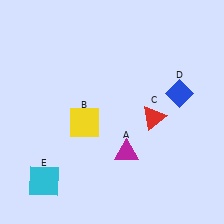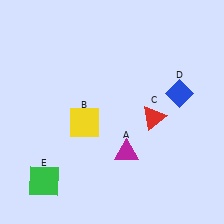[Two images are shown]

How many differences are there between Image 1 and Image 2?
There is 1 difference between the two images.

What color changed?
The square (E) changed from cyan in Image 1 to green in Image 2.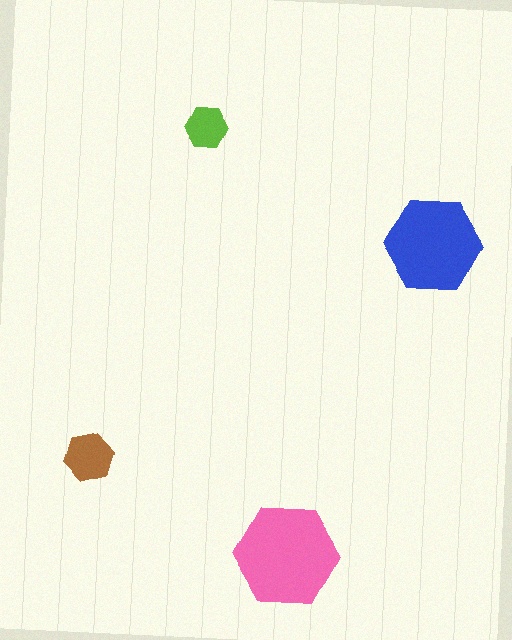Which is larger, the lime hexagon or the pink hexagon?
The pink one.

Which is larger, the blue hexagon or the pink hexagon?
The pink one.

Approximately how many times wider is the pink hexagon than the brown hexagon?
About 2 times wider.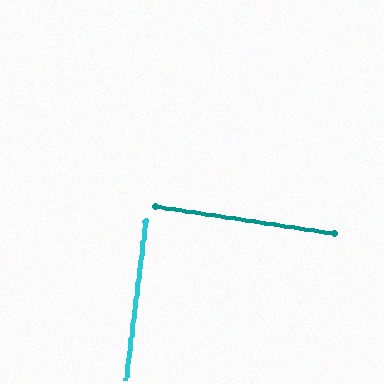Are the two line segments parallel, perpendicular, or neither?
Perpendicular — they meet at approximately 88°.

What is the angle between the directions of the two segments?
Approximately 88 degrees.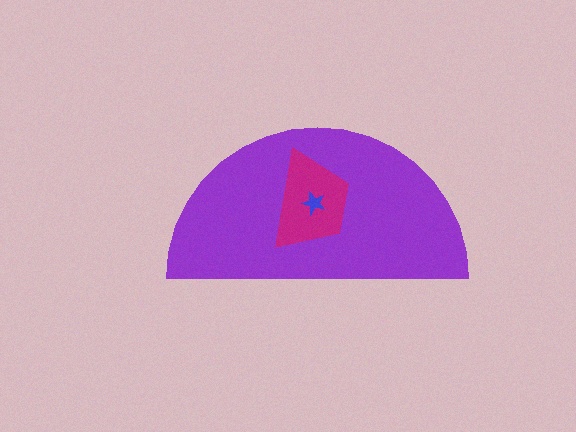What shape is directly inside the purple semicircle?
The magenta trapezoid.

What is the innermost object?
The blue star.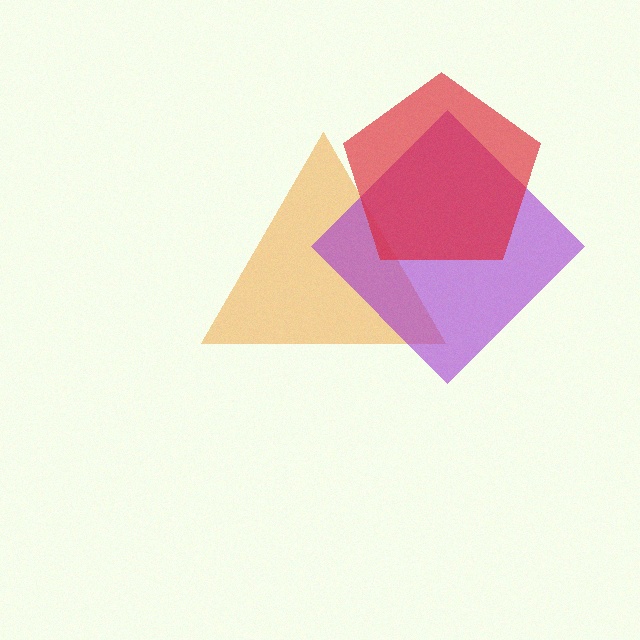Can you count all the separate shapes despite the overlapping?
Yes, there are 3 separate shapes.